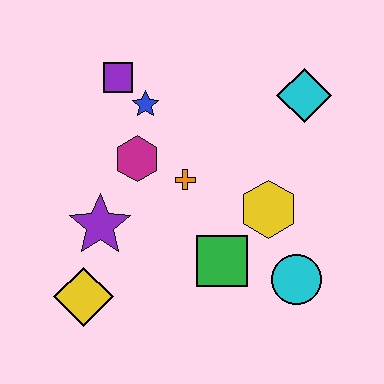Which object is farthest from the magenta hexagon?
The cyan circle is farthest from the magenta hexagon.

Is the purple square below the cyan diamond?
No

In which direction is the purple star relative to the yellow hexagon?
The purple star is to the left of the yellow hexagon.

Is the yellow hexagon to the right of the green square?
Yes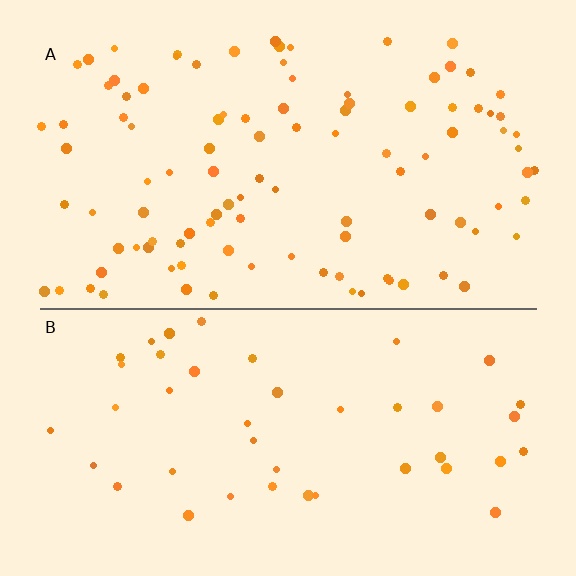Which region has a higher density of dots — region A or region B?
A (the top).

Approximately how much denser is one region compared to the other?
Approximately 2.3× — region A over region B.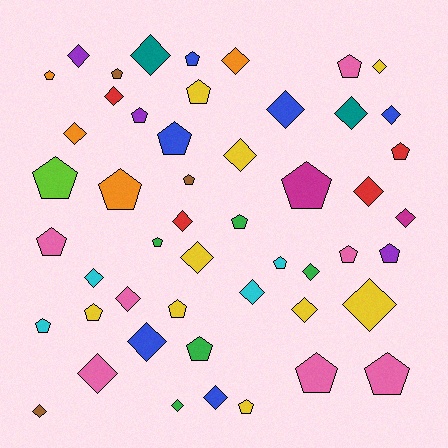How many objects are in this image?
There are 50 objects.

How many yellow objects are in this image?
There are 9 yellow objects.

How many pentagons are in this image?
There are 25 pentagons.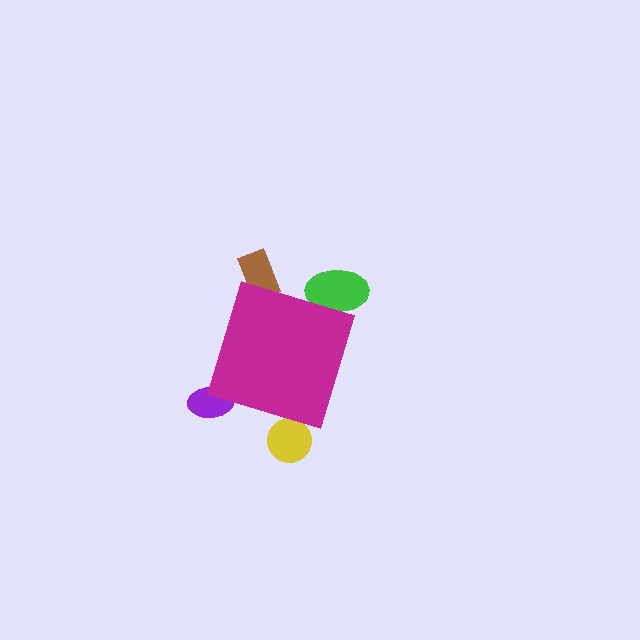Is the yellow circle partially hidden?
Yes, the yellow circle is partially hidden behind the magenta diamond.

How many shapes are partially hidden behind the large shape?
4 shapes are partially hidden.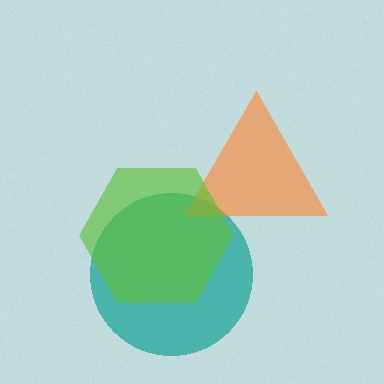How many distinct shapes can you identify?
There are 3 distinct shapes: a teal circle, an orange triangle, a lime hexagon.